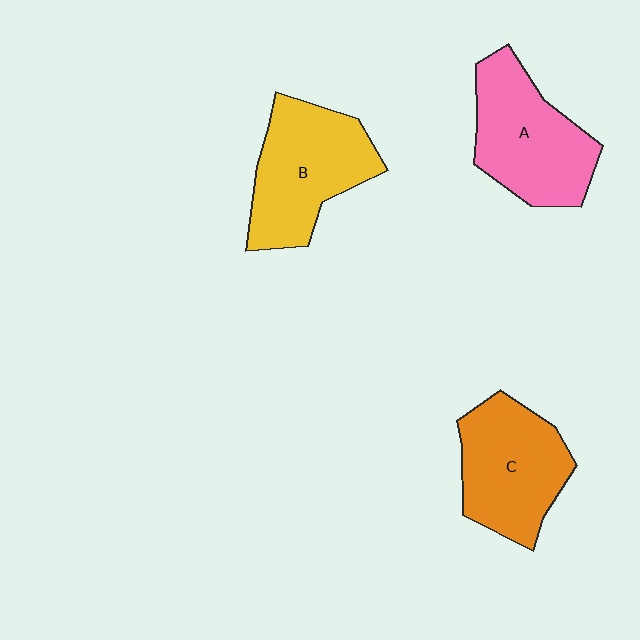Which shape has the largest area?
Shape B (yellow).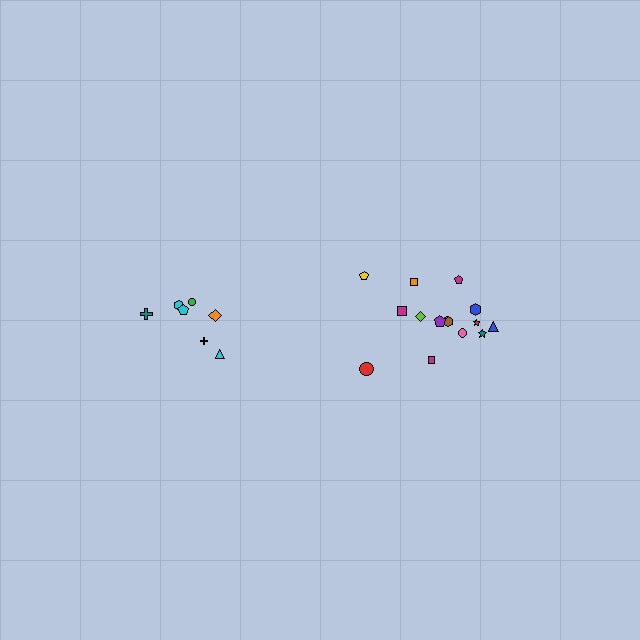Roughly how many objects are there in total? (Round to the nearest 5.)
Roughly 20 objects in total.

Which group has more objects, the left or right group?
The right group.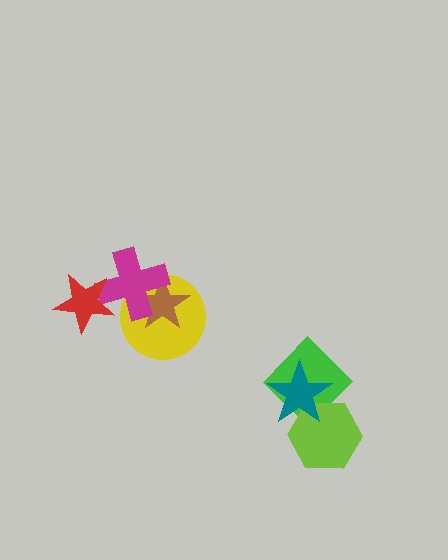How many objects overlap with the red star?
1 object overlaps with the red star.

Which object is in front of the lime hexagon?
The teal star is in front of the lime hexagon.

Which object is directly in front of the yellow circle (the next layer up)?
The brown star is directly in front of the yellow circle.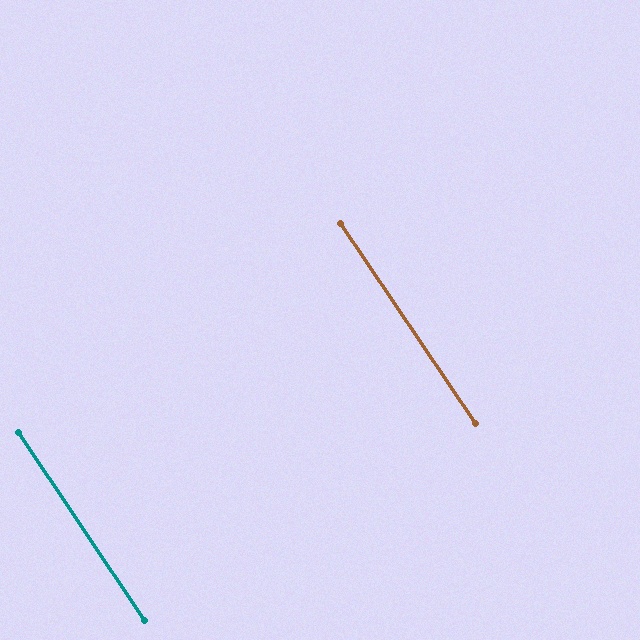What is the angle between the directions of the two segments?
Approximately 0 degrees.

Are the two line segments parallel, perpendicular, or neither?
Parallel — their directions differ by only 0.2°.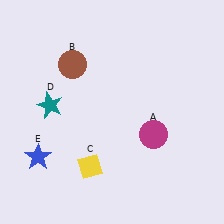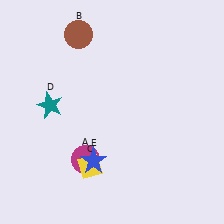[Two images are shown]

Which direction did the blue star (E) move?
The blue star (E) moved right.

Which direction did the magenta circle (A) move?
The magenta circle (A) moved left.